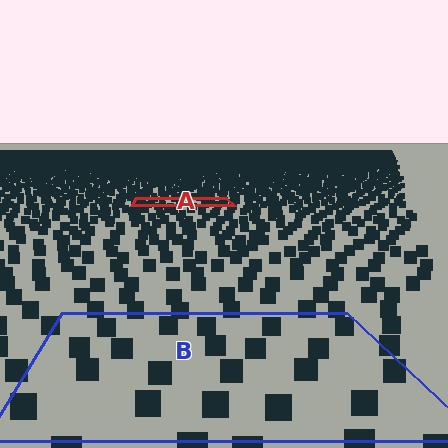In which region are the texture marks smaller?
The texture marks are smaller in region A, because it is farther away.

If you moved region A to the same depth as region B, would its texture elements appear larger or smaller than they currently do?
They would appear larger. At a closer depth, the same texture elements are projected at a bigger on-screen size.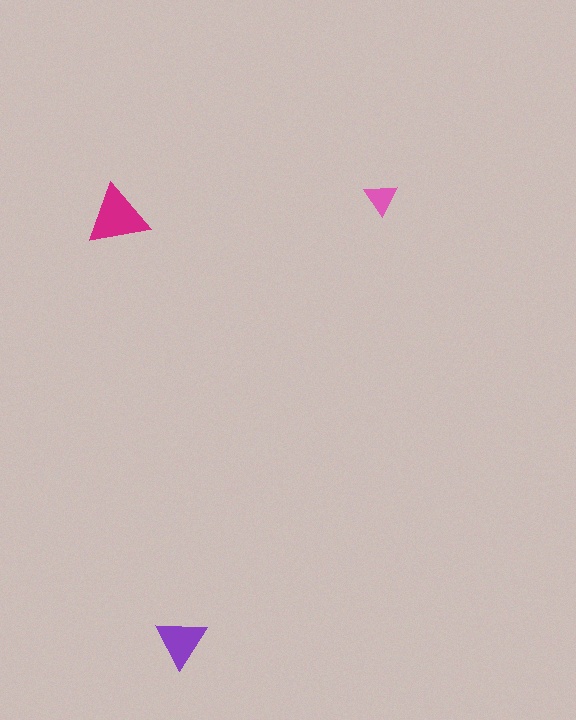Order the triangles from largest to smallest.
the magenta one, the purple one, the pink one.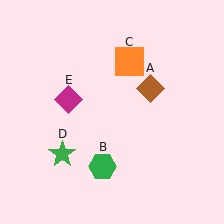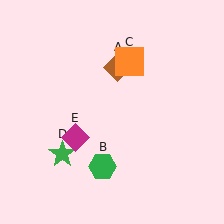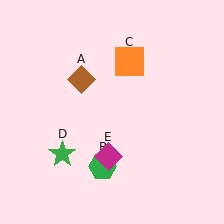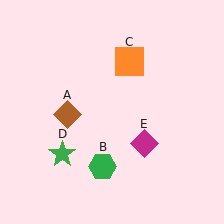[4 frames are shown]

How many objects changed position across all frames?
2 objects changed position: brown diamond (object A), magenta diamond (object E).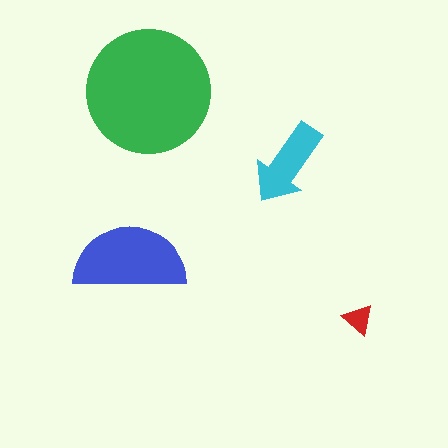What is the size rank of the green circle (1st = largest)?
1st.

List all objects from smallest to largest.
The red triangle, the cyan arrow, the blue semicircle, the green circle.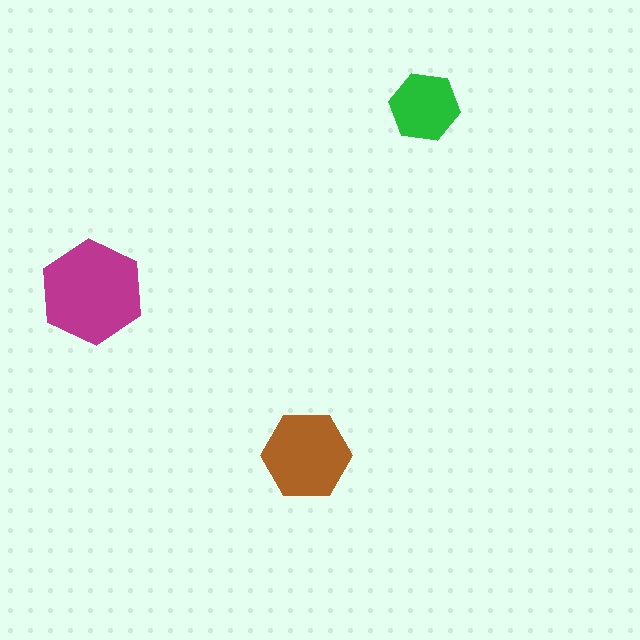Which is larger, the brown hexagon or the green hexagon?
The brown one.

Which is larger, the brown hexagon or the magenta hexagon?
The magenta one.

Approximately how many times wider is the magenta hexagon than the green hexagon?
About 1.5 times wider.